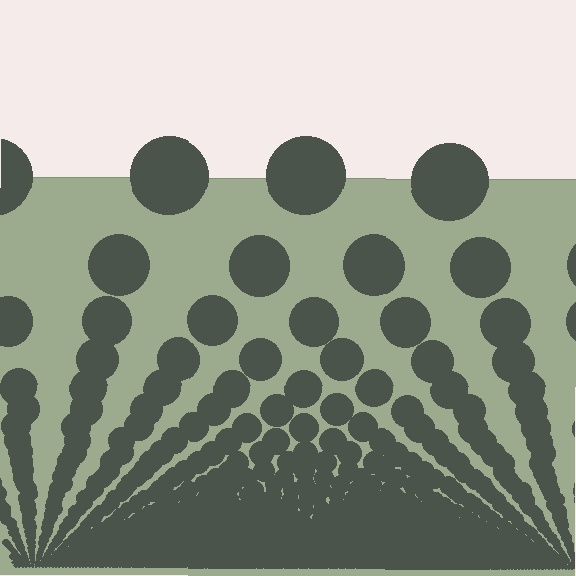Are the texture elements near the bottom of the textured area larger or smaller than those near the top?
Smaller. The gradient is inverted — elements near the bottom are smaller and denser.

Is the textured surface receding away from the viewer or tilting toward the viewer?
The surface appears to tilt toward the viewer. Texture elements get larger and sparser toward the top.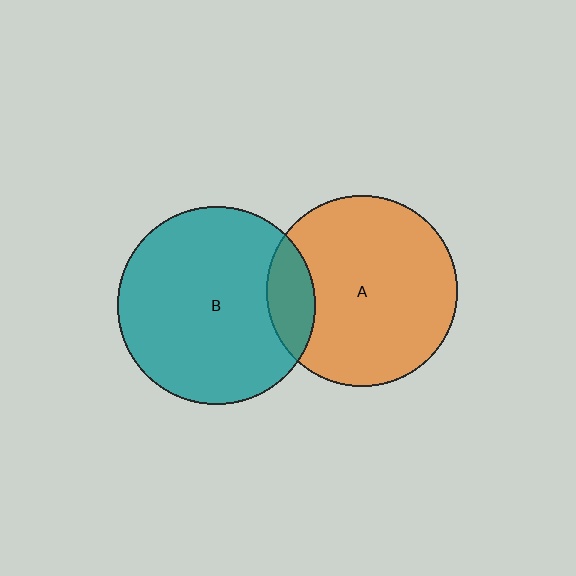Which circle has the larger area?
Circle B (teal).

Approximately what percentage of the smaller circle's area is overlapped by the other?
Approximately 15%.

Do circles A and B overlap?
Yes.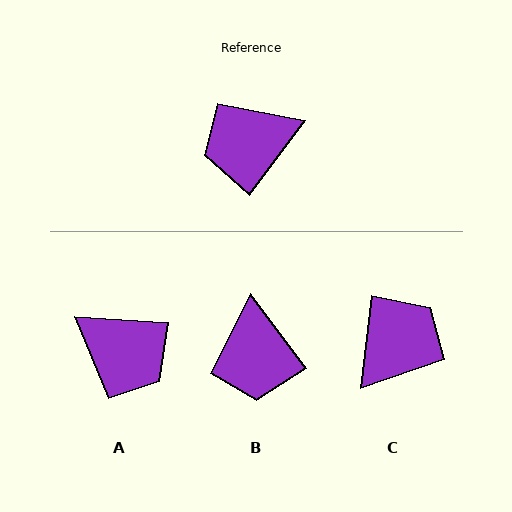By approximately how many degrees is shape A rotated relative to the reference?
Approximately 123 degrees counter-clockwise.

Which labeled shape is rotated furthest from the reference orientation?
C, about 150 degrees away.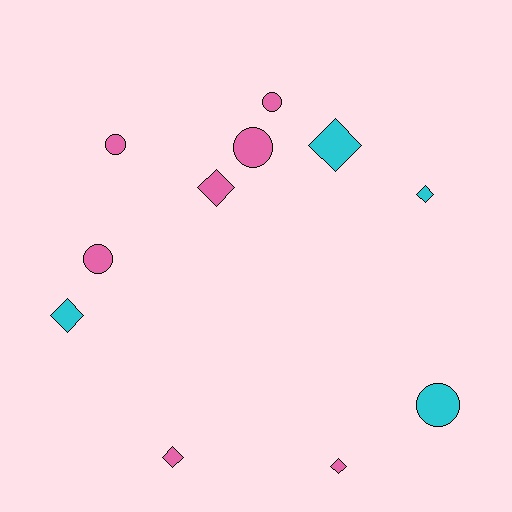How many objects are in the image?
There are 11 objects.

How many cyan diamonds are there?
There are 3 cyan diamonds.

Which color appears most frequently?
Pink, with 7 objects.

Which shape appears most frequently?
Diamond, with 6 objects.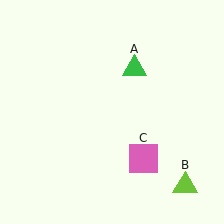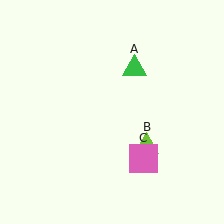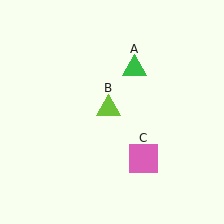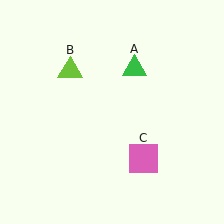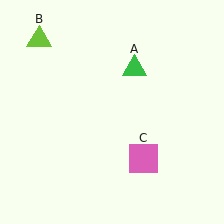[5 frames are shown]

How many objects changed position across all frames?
1 object changed position: lime triangle (object B).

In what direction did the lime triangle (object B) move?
The lime triangle (object B) moved up and to the left.